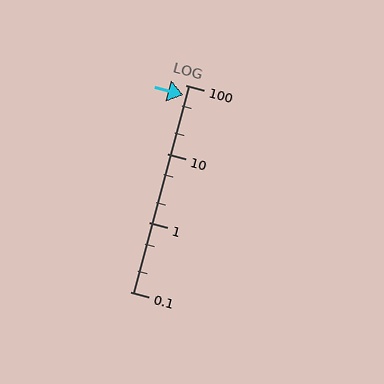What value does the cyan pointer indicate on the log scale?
The pointer indicates approximately 72.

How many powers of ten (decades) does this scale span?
The scale spans 3 decades, from 0.1 to 100.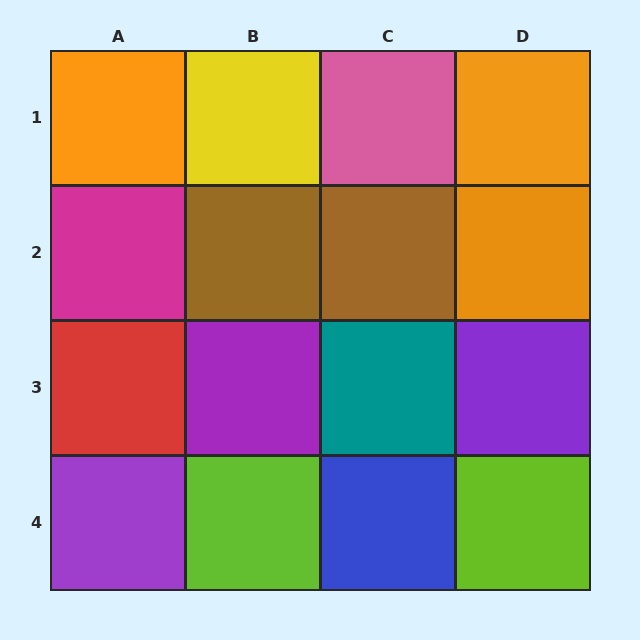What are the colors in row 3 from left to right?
Red, purple, teal, purple.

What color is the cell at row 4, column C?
Blue.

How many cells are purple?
3 cells are purple.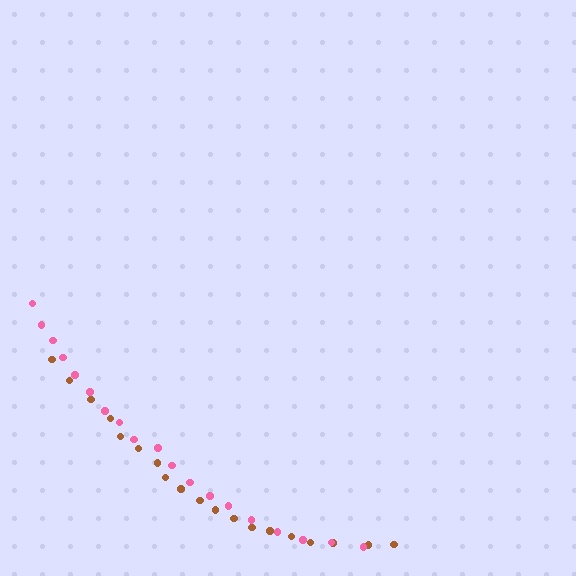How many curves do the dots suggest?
There are 2 distinct paths.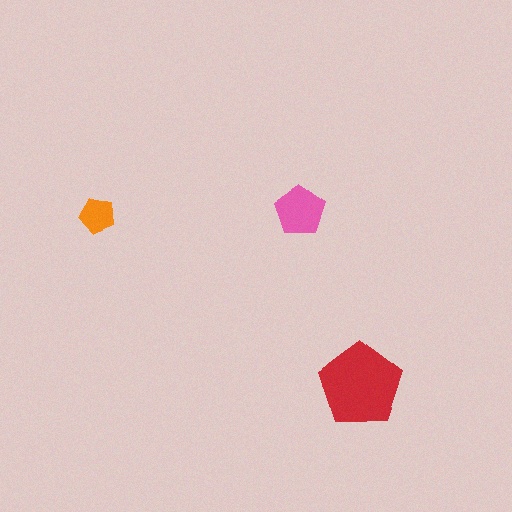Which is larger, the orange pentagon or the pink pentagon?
The pink one.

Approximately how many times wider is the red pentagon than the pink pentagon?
About 1.5 times wider.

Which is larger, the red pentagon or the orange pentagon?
The red one.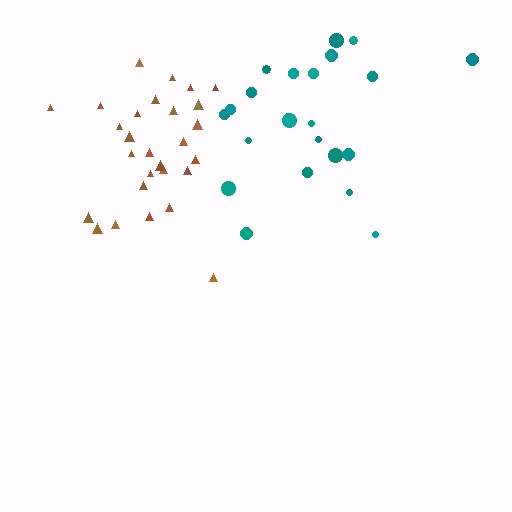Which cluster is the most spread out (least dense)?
Teal.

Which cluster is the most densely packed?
Brown.